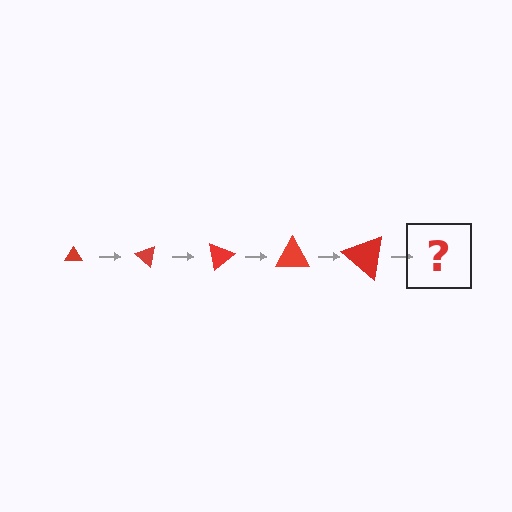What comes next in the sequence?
The next element should be a triangle, larger than the previous one and rotated 200 degrees from the start.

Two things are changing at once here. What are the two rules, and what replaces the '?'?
The two rules are that the triangle grows larger each step and it rotates 40 degrees each step. The '?' should be a triangle, larger than the previous one and rotated 200 degrees from the start.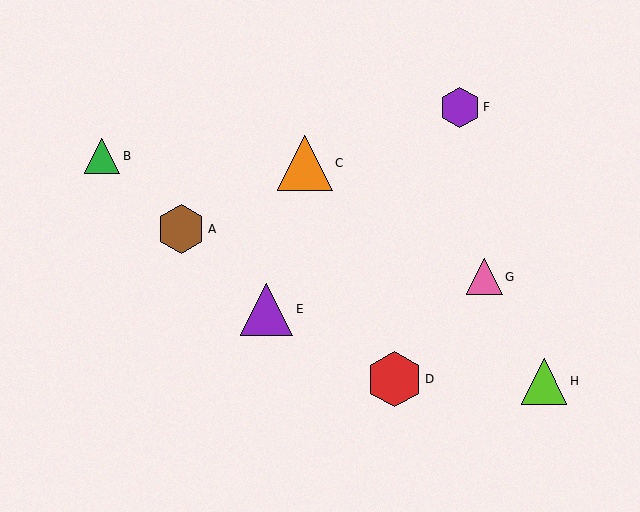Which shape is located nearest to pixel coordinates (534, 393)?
The lime triangle (labeled H) at (544, 382) is nearest to that location.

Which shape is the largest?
The red hexagon (labeled D) is the largest.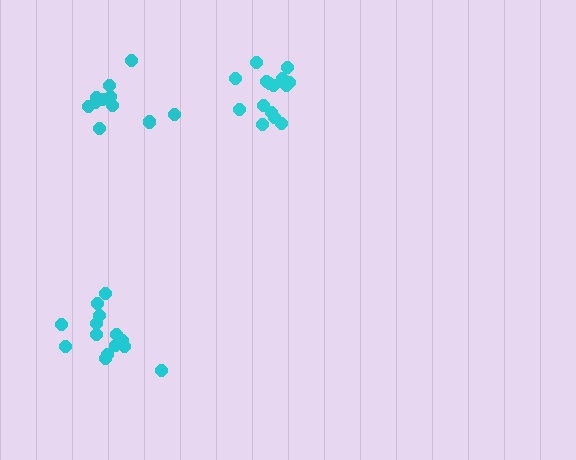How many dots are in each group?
Group 1: 11 dots, Group 2: 15 dots, Group 3: 14 dots (40 total).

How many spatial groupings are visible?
There are 3 spatial groupings.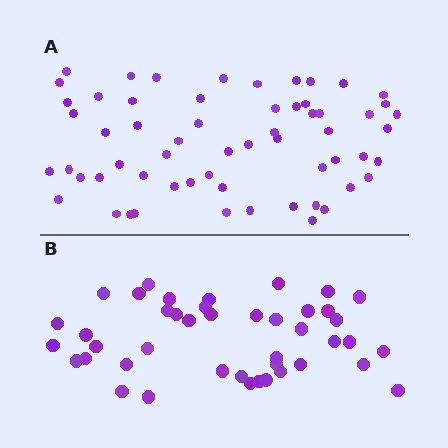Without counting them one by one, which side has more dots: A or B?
Region A (the top region) has more dots.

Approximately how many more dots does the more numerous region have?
Region A has approximately 15 more dots than region B.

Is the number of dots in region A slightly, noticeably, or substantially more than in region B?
Region A has noticeably more, but not dramatically so. The ratio is roughly 1.4 to 1.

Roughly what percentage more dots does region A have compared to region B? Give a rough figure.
About 40% more.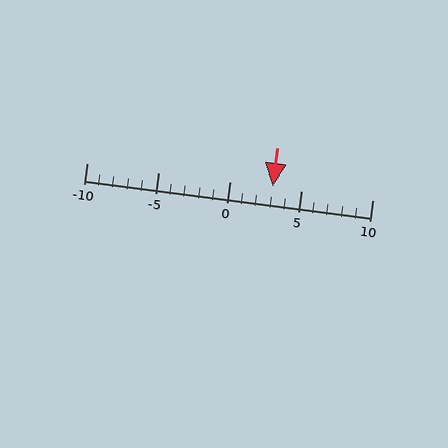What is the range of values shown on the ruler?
The ruler shows values from -10 to 10.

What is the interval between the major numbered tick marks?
The major tick marks are spaced 5 units apart.